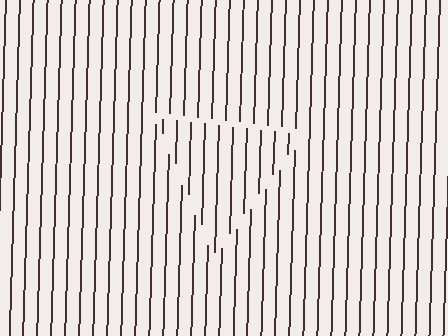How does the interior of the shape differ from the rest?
The interior of the shape contains the same grating, shifted by half a period — the contour is defined by the phase discontinuity where line-ends from the inner and outer gratings abut.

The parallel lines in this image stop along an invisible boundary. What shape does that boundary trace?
An illusory triangle. The interior of the shape contains the same grating, shifted by half a period — the contour is defined by the phase discontinuity where line-ends from the inner and outer gratings abut.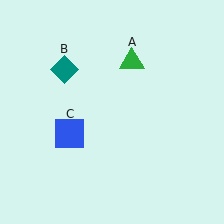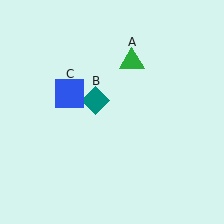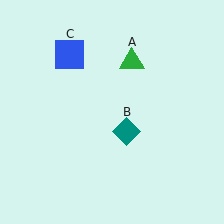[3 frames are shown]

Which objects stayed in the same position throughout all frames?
Green triangle (object A) remained stationary.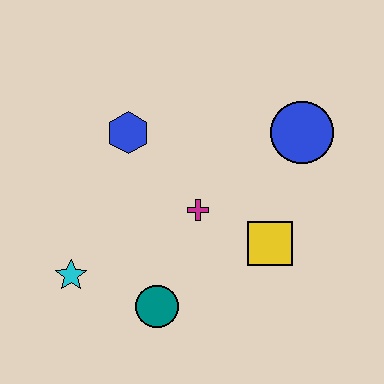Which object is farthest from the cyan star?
The blue circle is farthest from the cyan star.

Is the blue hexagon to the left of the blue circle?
Yes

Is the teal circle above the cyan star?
No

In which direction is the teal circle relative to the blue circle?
The teal circle is below the blue circle.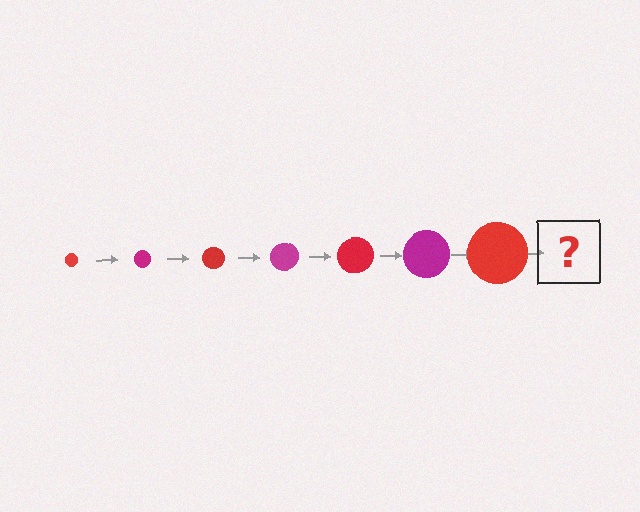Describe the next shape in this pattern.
It should be a magenta circle, larger than the previous one.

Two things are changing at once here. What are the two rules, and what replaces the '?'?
The two rules are that the circle grows larger each step and the color cycles through red and magenta. The '?' should be a magenta circle, larger than the previous one.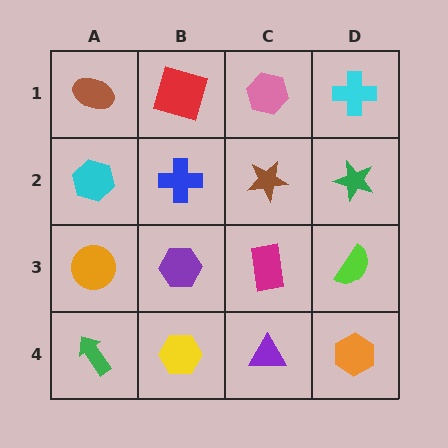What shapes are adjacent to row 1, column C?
A brown star (row 2, column C), a red square (row 1, column B), a cyan cross (row 1, column D).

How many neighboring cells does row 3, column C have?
4.